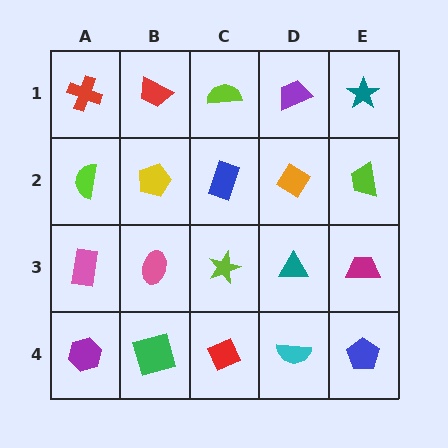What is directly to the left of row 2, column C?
A yellow pentagon.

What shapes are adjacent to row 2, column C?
A lime semicircle (row 1, column C), a lime star (row 3, column C), a yellow pentagon (row 2, column B), an orange diamond (row 2, column D).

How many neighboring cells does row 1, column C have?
3.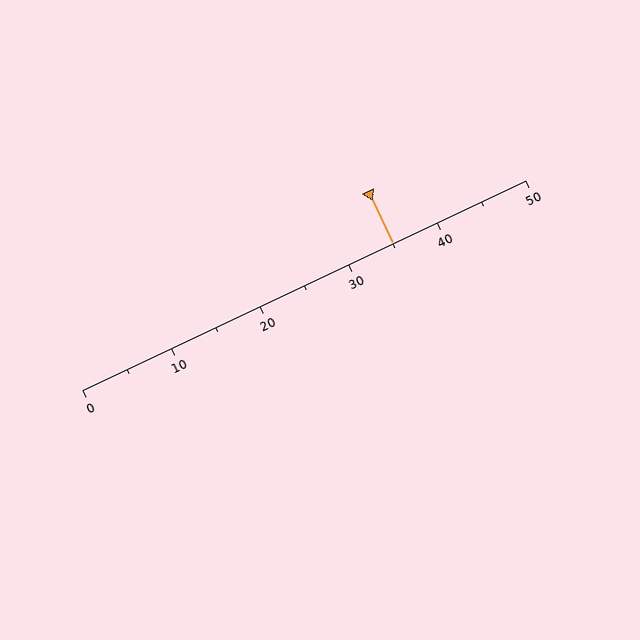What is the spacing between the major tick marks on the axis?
The major ticks are spaced 10 apart.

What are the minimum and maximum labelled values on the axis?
The axis runs from 0 to 50.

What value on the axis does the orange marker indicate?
The marker indicates approximately 35.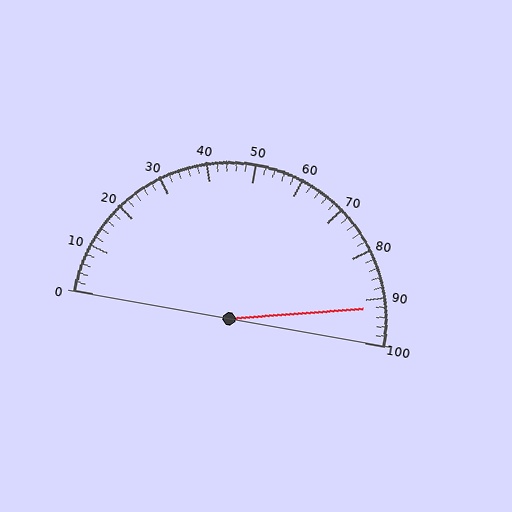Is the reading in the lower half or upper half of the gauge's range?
The reading is in the upper half of the range (0 to 100).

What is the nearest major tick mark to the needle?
The nearest major tick mark is 90.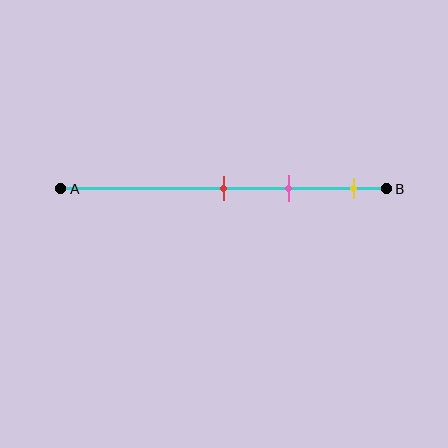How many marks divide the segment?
There are 3 marks dividing the segment.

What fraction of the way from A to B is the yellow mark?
The yellow mark is approximately 90% (0.9) of the way from A to B.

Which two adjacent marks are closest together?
The red and pink marks are the closest adjacent pair.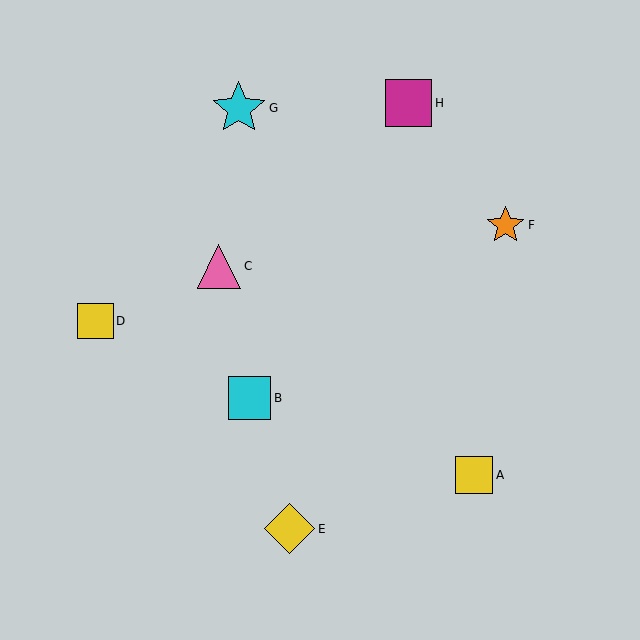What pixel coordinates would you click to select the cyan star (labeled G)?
Click at (239, 108) to select the cyan star G.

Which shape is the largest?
The cyan star (labeled G) is the largest.